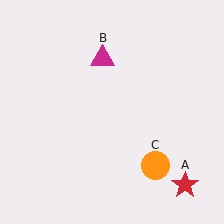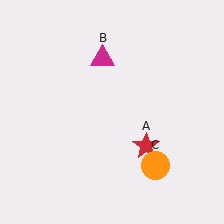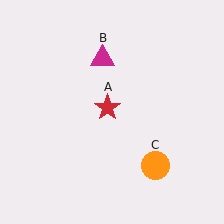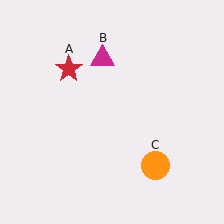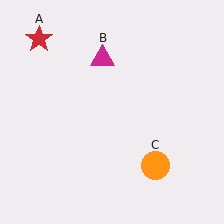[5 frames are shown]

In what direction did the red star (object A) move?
The red star (object A) moved up and to the left.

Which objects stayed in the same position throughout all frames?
Magenta triangle (object B) and orange circle (object C) remained stationary.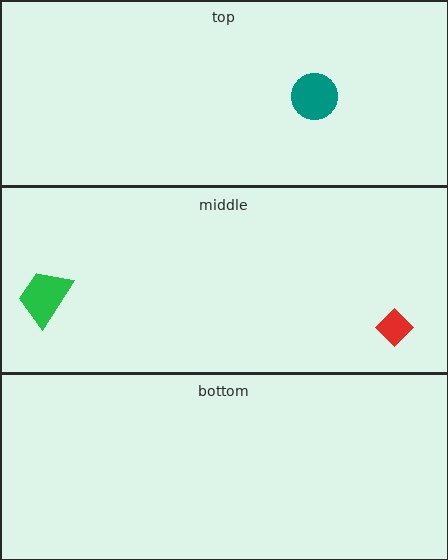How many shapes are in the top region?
1.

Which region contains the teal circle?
The top region.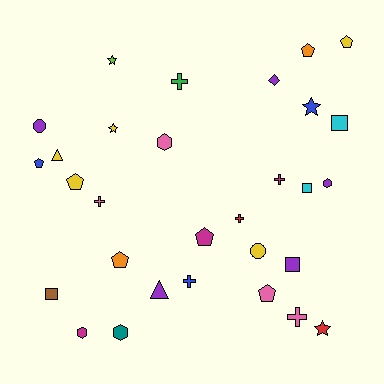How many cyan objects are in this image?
There are 2 cyan objects.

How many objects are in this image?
There are 30 objects.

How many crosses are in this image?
There are 6 crosses.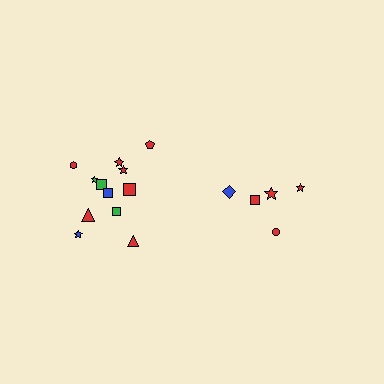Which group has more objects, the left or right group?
The left group.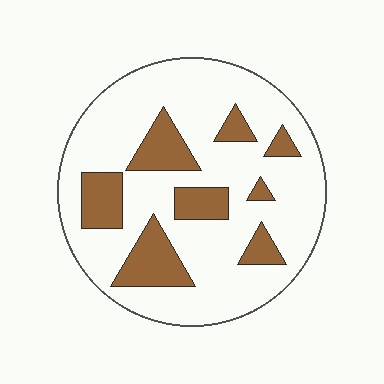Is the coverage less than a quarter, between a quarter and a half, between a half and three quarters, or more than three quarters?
Less than a quarter.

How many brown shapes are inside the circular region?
8.